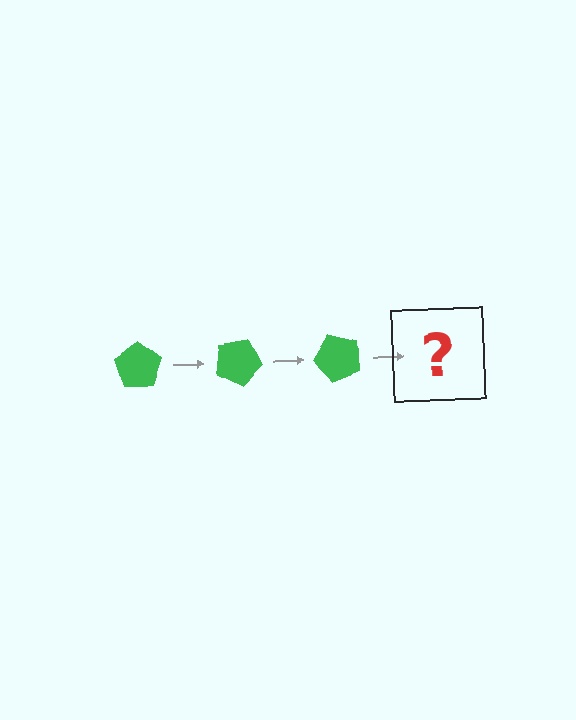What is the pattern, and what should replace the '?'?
The pattern is that the pentagon rotates 25 degrees each step. The '?' should be a green pentagon rotated 75 degrees.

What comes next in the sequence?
The next element should be a green pentagon rotated 75 degrees.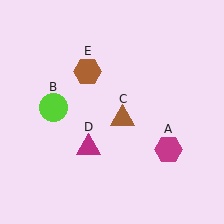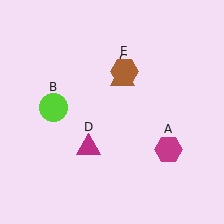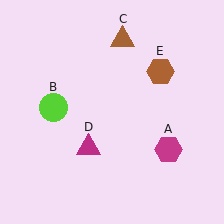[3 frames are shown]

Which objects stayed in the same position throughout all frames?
Magenta hexagon (object A) and lime circle (object B) and magenta triangle (object D) remained stationary.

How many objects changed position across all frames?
2 objects changed position: brown triangle (object C), brown hexagon (object E).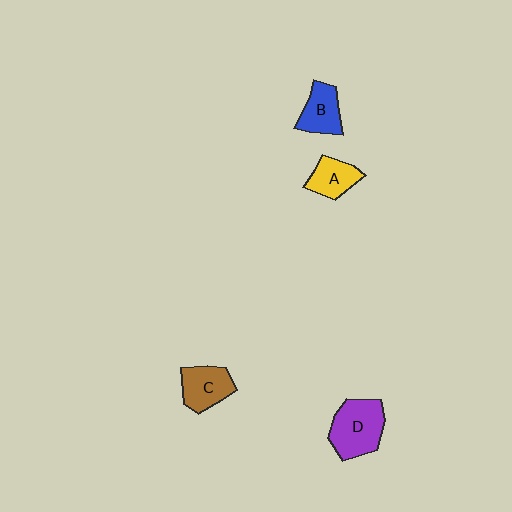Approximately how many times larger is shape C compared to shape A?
Approximately 1.2 times.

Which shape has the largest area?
Shape D (purple).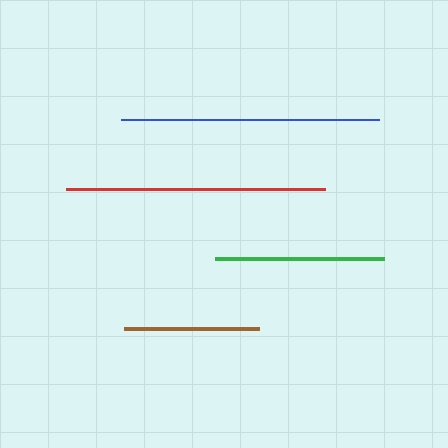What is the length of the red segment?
The red segment is approximately 258 pixels long.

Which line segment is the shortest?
The brown line is the shortest at approximately 135 pixels.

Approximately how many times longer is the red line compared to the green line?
The red line is approximately 1.5 times the length of the green line.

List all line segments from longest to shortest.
From longest to shortest: red, blue, green, brown.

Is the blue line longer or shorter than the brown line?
The blue line is longer than the brown line.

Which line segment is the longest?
The red line is the longest at approximately 258 pixels.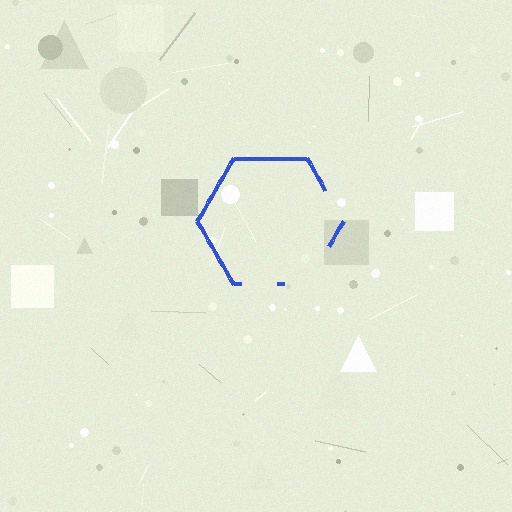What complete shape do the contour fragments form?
The contour fragments form a hexagon.